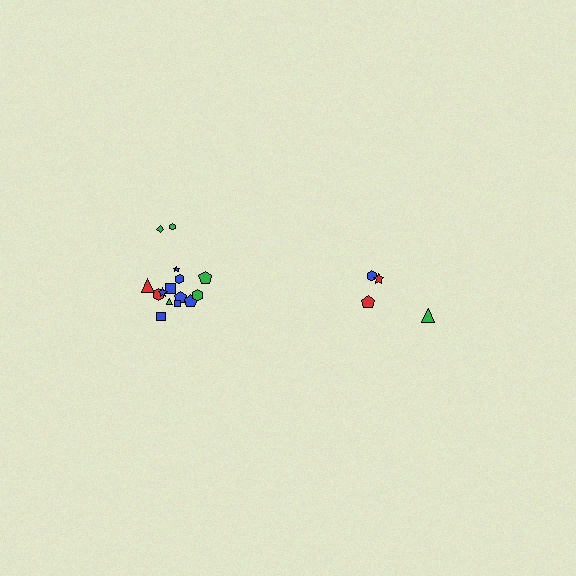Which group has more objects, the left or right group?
The left group.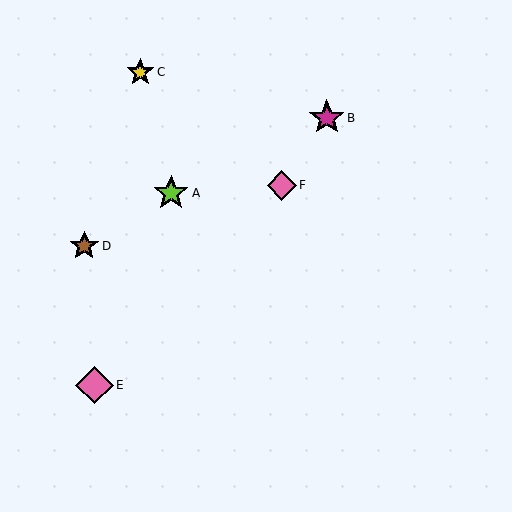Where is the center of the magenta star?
The center of the magenta star is at (327, 118).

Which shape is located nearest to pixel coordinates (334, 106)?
The magenta star (labeled B) at (327, 118) is nearest to that location.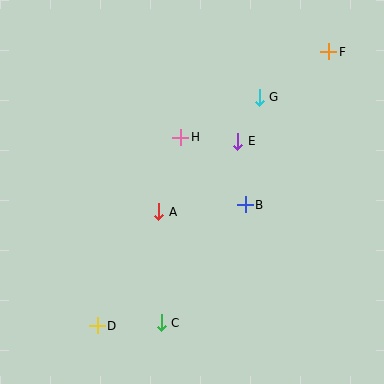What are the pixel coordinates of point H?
Point H is at (181, 137).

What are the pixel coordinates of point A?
Point A is at (159, 212).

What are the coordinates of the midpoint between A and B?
The midpoint between A and B is at (202, 208).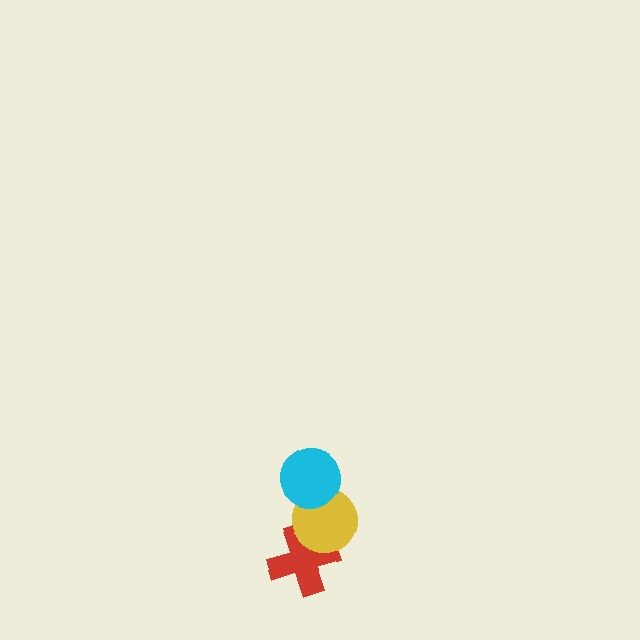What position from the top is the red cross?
The red cross is 3rd from the top.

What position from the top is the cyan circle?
The cyan circle is 1st from the top.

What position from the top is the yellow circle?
The yellow circle is 2nd from the top.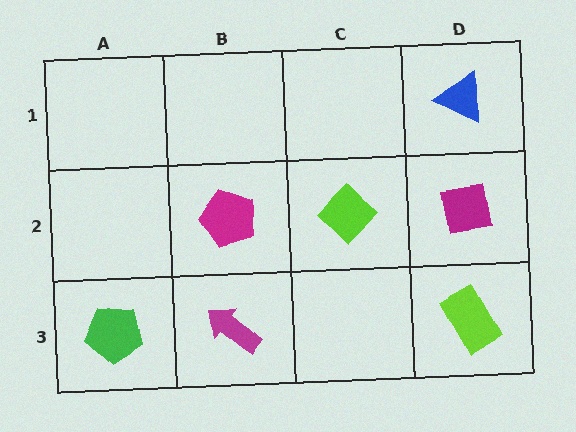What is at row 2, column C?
A lime diamond.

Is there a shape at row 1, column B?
No, that cell is empty.